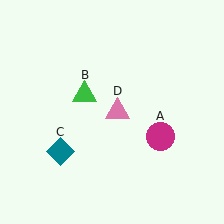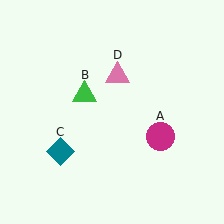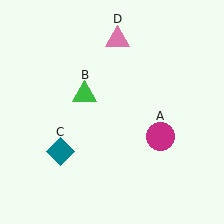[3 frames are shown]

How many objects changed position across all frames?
1 object changed position: pink triangle (object D).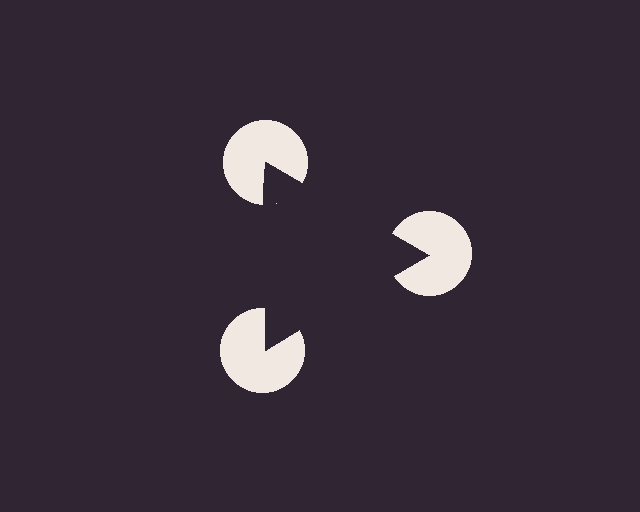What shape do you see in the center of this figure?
An illusory triangle — its edges are inferred from the aligned wedge cuts in the pac-man discs, not physically drawn.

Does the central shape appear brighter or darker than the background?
It typically appears slightly darker than the background, even though no actual brightness change is drawn.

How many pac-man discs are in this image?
There are 3 — one at each vertex of the illusory triangle.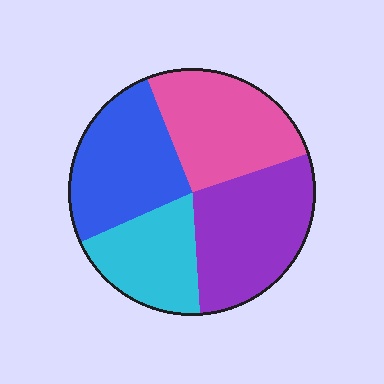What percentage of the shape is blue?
Blue covers around 25% of the shape.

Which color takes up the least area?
Cyan, at roughly 20%.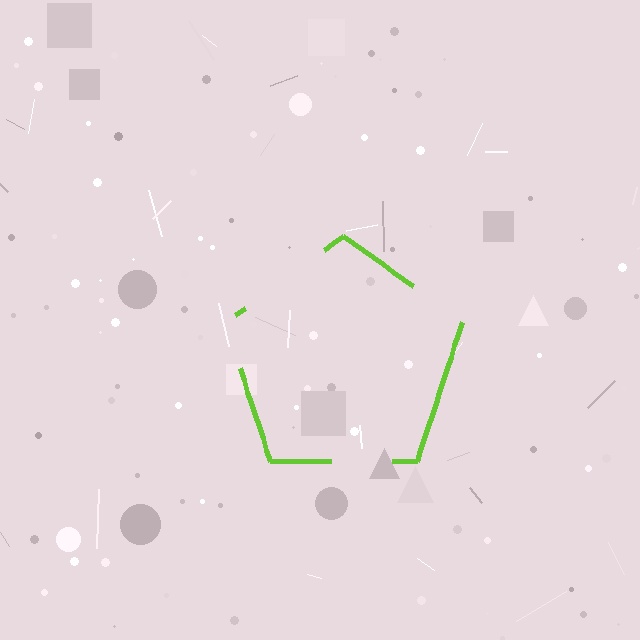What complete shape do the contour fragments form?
The contour fragments form a pentagon.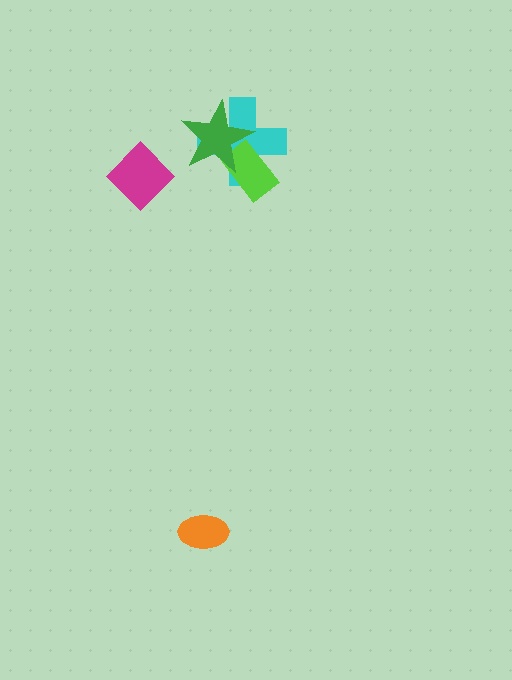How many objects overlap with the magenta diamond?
0 objects overlap with the magenta diamond.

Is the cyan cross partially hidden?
Yes, it is partially covered by another shape.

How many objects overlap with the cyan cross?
2 objects overlap with the cyan cross.